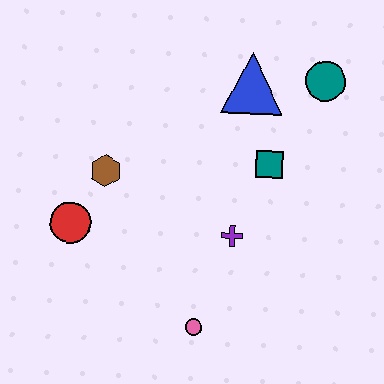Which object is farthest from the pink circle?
The teal circle is farthest from the pink circle.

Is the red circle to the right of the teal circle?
No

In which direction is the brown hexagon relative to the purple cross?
The brown hexagon is to the left of the purple cross.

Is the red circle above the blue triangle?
No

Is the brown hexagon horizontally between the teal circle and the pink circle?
No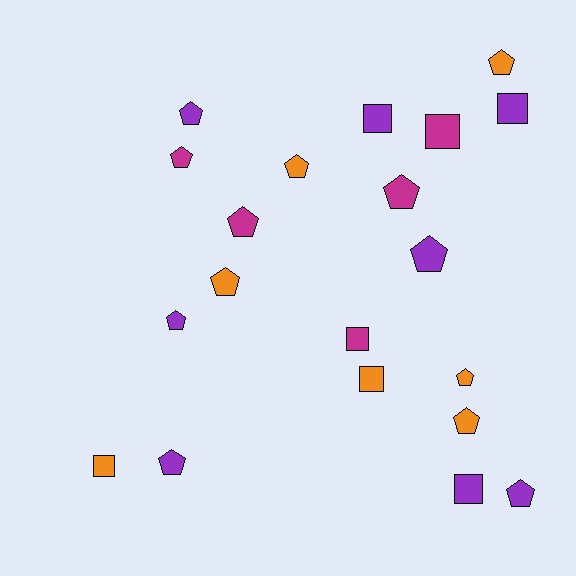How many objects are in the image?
There are 20 objects.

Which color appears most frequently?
Purple, with 8 objects.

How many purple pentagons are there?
There are 5 purple pentagons.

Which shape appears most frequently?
Pentagon, with 13 objects.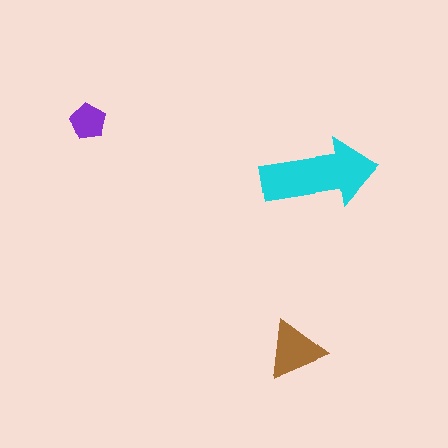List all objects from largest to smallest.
The cyan arrow, the brown triangle, the purple pentagon.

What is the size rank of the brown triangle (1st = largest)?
2nd.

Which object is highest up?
The purple pentagon is topmost.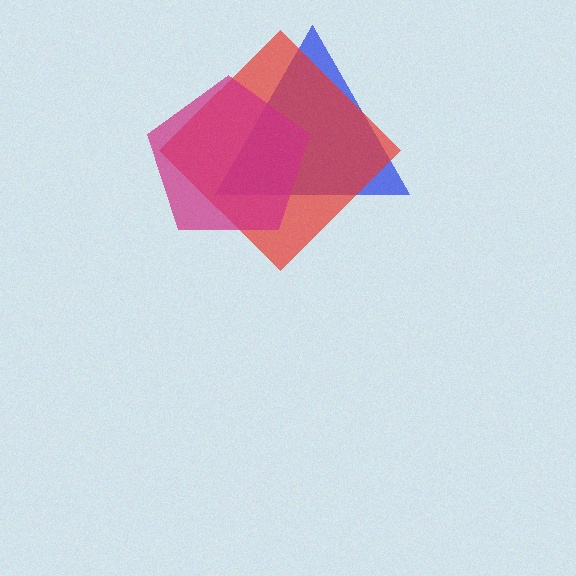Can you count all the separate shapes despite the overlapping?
Yes, there are 3 separate shapes.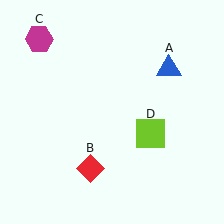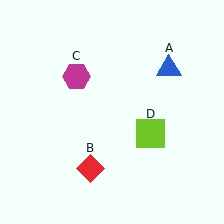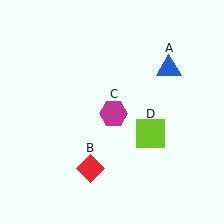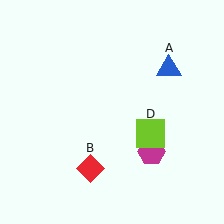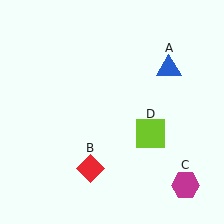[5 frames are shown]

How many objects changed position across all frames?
1 object changed position: magenta hexagon (object C).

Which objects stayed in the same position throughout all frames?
Blue triangle (object A) and red diamond (object B) and lime square (object D) remained stationary.